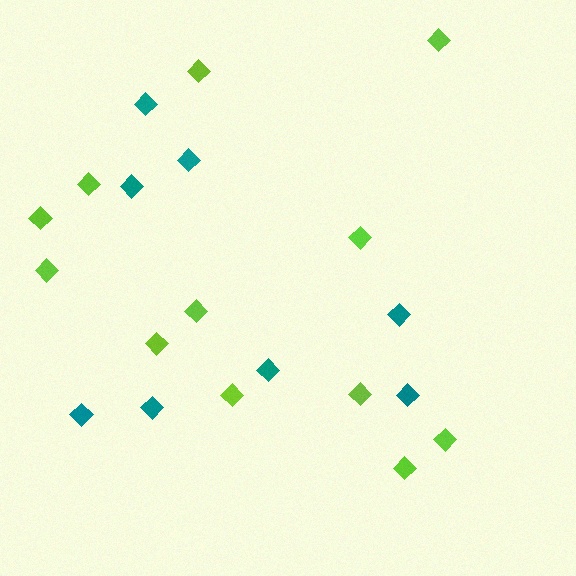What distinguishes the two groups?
There are 2 groups: one group of teal diamonds (8) and one group of lime diamonds (12).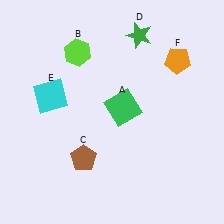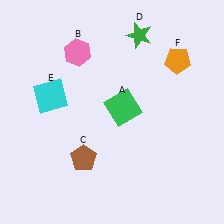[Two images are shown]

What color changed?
The hexagon (B) changed from lime in Image 1 to pink in Image 2.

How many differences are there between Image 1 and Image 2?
There is 1 difference between the two images.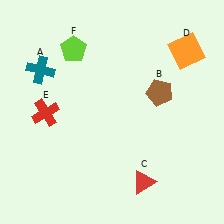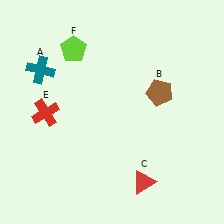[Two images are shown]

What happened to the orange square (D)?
The orange square (D) was removed in Image 2. It was in the top-right area of Image 1.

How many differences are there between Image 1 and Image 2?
There is 1 difference between the two images.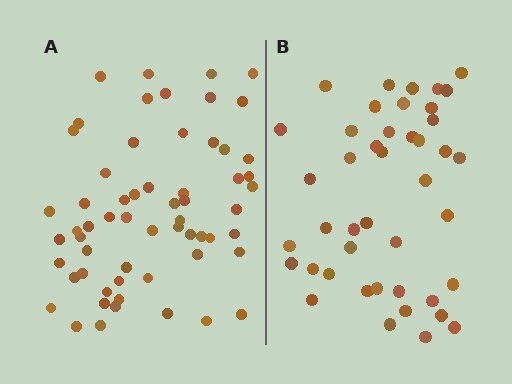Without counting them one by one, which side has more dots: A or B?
Region A (the left region) has more dots.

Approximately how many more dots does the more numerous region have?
Region A has approximately 15 more dots than region B.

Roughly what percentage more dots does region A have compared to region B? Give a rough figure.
About 40% more.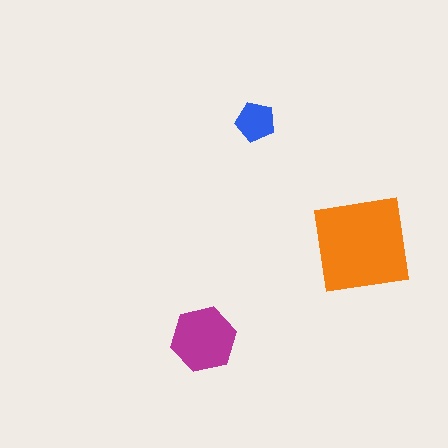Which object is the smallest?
The blue pentagon.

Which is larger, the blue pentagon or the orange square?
The orange square.